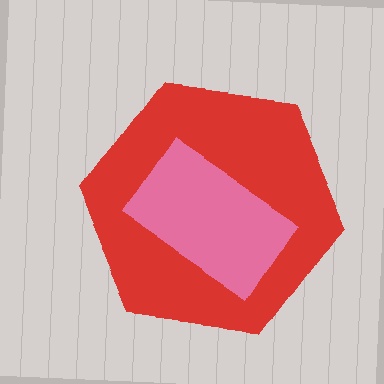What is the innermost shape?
The pink rectangle.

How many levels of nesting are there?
2.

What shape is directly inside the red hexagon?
The pink rectangle.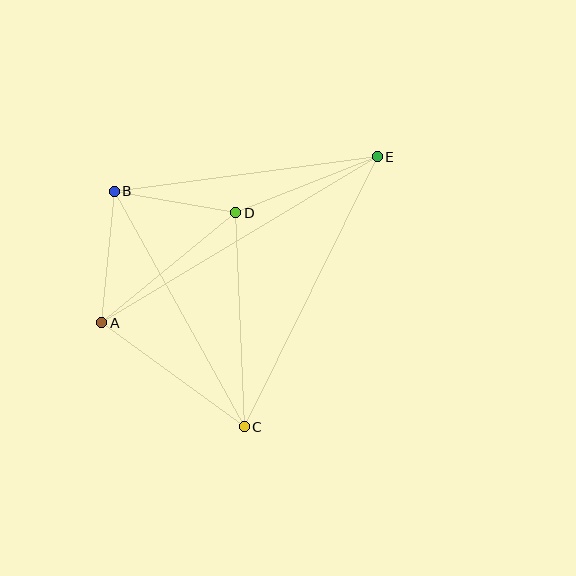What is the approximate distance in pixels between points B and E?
The distance between B and E is approximately 266 pixels.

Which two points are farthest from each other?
Points A and E are farthest from each other.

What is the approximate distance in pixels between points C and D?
The distance between C and D is approximately 214 pixels.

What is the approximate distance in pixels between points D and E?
The distance between D and E is approximately 153 pixels.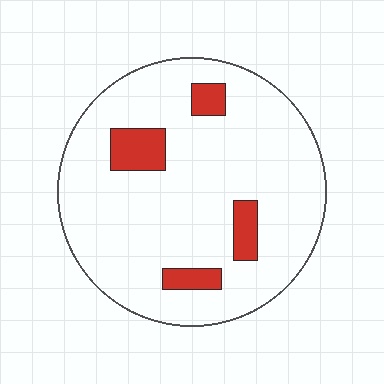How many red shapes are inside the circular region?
4.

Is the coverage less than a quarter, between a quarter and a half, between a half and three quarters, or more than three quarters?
Less than a quarter.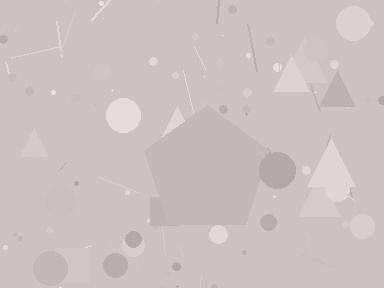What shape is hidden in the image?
A pentagon is hidden in the image.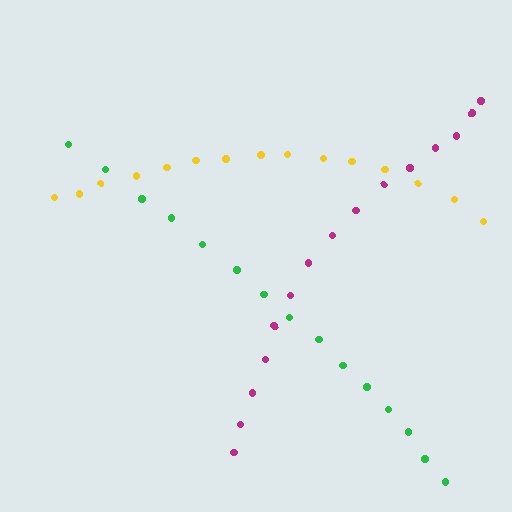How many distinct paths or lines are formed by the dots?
There are 3 distinct paths.